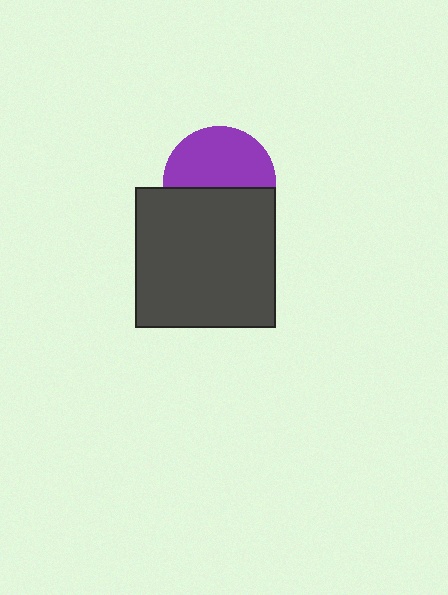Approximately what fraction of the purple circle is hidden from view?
Roughly 44% of the purple circle is hidden behind the dark gray square.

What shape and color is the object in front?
The object in front is a dark gray square.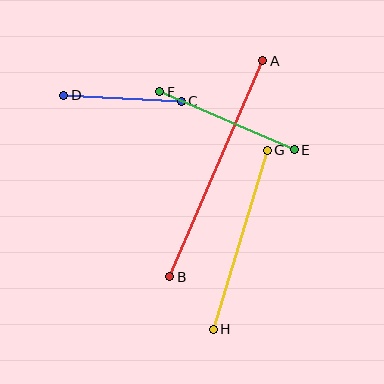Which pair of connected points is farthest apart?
Points A and B are farthest apart.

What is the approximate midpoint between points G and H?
The midpoint is at approximately (240, 240) pixels.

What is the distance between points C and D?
The distance is approximately 118 pixels.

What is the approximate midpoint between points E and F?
The midpoint is at approximately (227, 121) pixels.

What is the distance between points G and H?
The distance is approximately 187 pixels.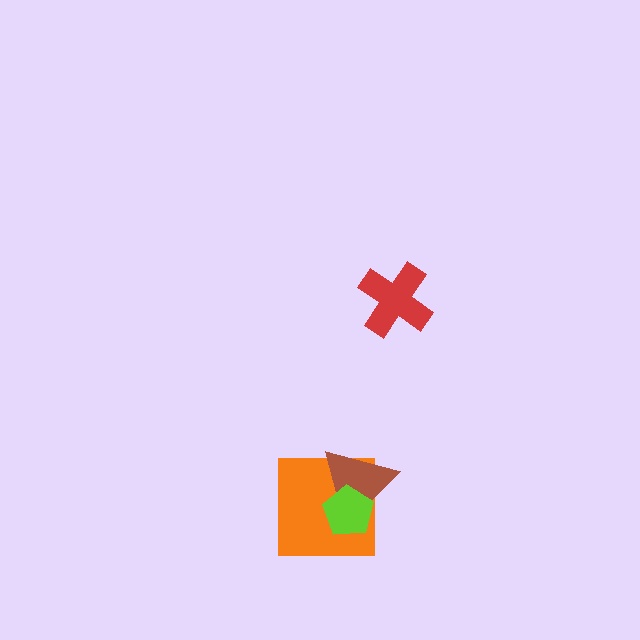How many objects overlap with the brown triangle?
2 objects overlap with the brown triangle.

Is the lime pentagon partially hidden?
No, no other shape covers it.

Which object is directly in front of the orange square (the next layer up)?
The brown triangle is directly in front of the orange square.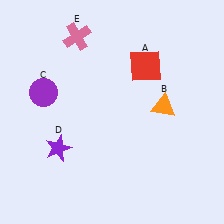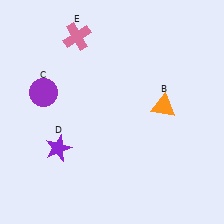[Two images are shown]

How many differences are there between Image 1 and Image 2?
There is 1 difference between the two images.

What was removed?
The red square (A) was removed in Image 2.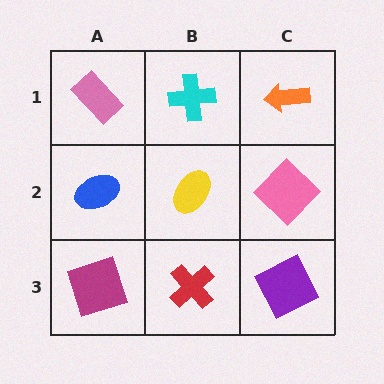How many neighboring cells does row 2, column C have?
3.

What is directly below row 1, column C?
A pink diamond.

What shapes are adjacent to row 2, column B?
A cyan cross (row 1, column B), a red cross (row 3, column B), a blue ellipse (row 2, column A), a pink diamond (row 2, column C).